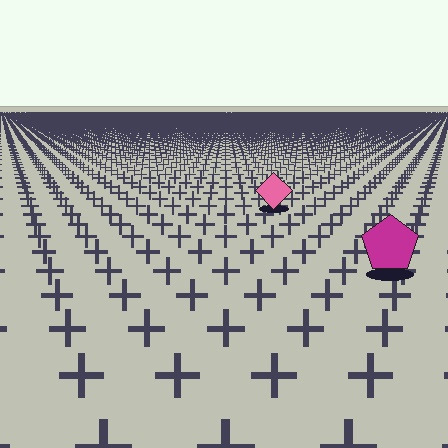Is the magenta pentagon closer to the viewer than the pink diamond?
Yes. The magenta pentagon is closer — you can tell from the texture gradient: the ground texture is coarser near it.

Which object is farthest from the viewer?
The pink diamond is farthest from the viewer. It appears smaller and the ground texture around it is denser.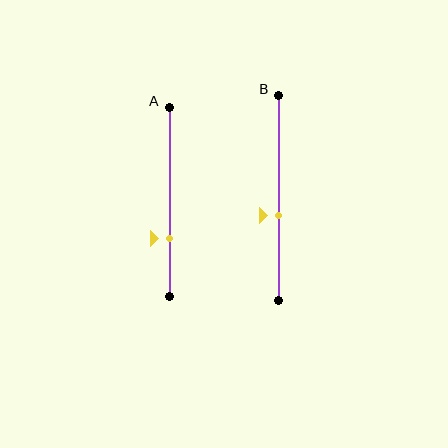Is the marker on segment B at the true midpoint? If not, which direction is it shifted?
No, the marker on segment B is shifted downward by about 8% of the segment length.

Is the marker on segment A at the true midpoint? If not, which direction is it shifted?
No, the marker on segment A is shifted downward by about 19% of the segment length.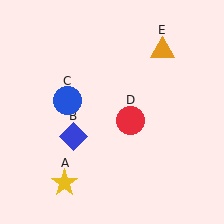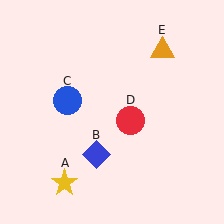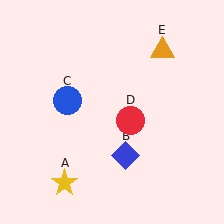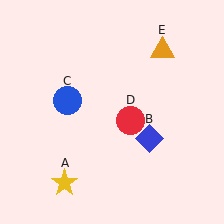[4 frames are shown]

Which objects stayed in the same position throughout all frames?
Yellow star (object A) and blue circle (object C) and red circle (object D) and orange triangle (object E) remained stationary.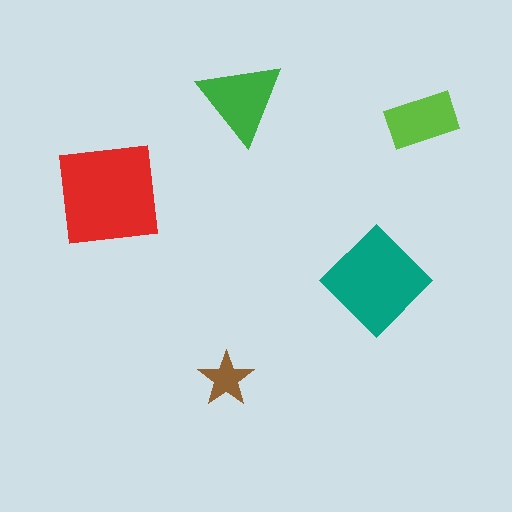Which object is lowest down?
The brown star is bottommost.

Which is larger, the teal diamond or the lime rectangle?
The teal diamond.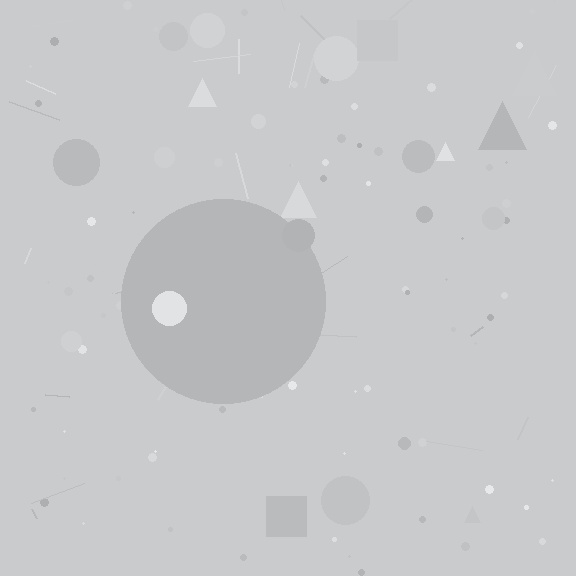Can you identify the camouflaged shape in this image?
The camouflaged shape is a circle.